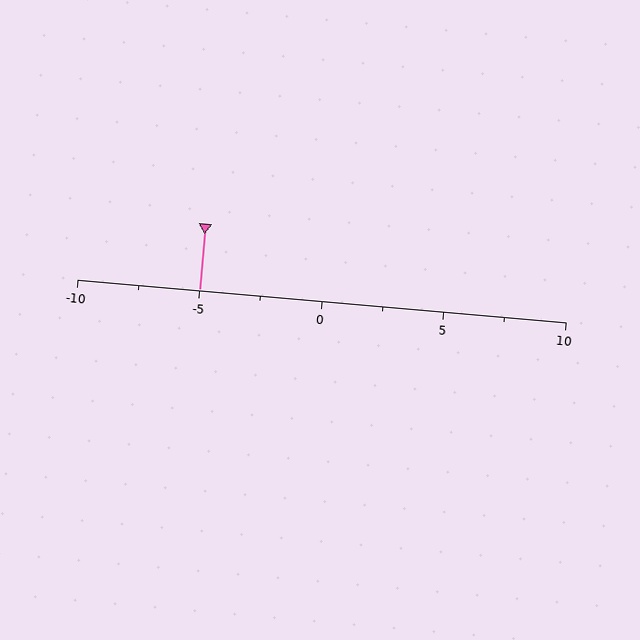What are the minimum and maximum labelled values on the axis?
The axis runs from -10 to 10.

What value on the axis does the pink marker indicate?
The marker indicates approximately -5.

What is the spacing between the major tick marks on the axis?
The major ticks are spaced 5 apart.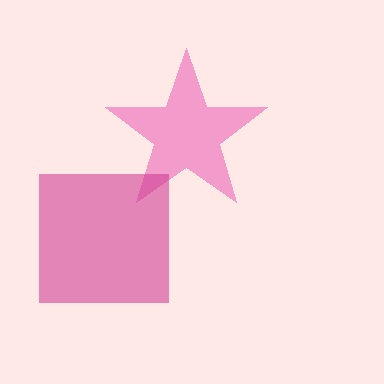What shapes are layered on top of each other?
The layered shapes are: a pink star, a magenta square.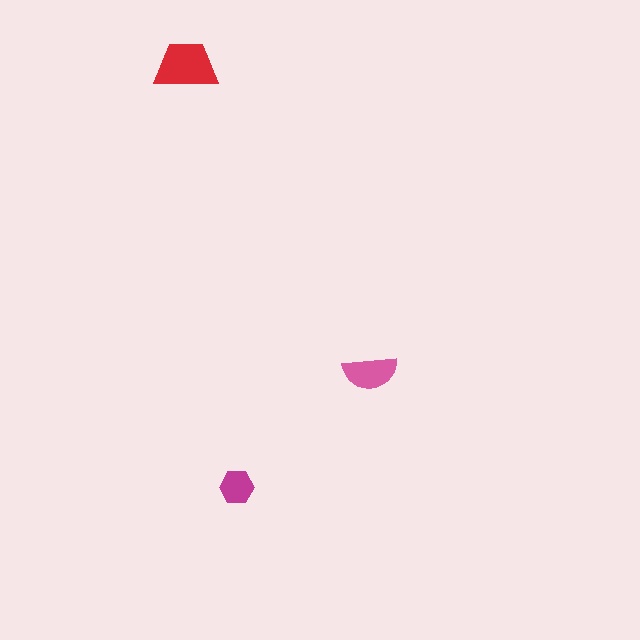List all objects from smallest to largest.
The magenta hexagon, the pink semicircle, the red trapezoid.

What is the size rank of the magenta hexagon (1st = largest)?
3rd.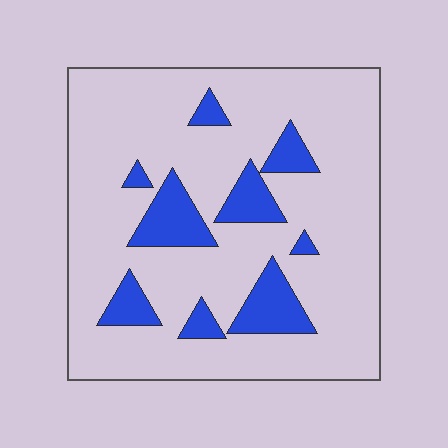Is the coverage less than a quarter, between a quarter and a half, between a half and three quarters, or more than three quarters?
Less than a quarter.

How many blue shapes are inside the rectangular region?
9.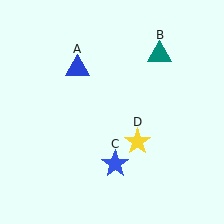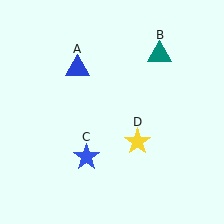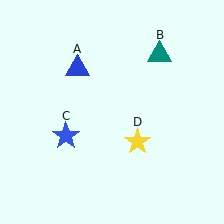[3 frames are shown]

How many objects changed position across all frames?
1 object changed position: blue star (object C).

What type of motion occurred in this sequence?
The blue star (object C) rotated clockwise around the center of the scene.